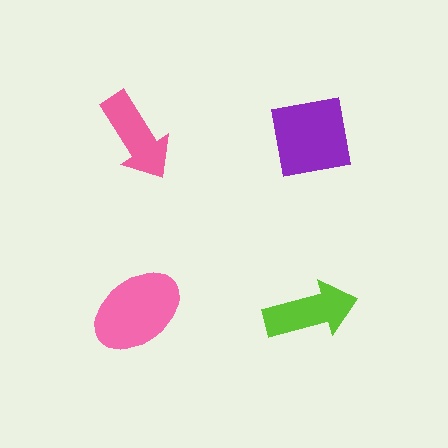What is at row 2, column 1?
A pink ellipse.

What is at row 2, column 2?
A lime arrow.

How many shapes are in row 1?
2 shapes.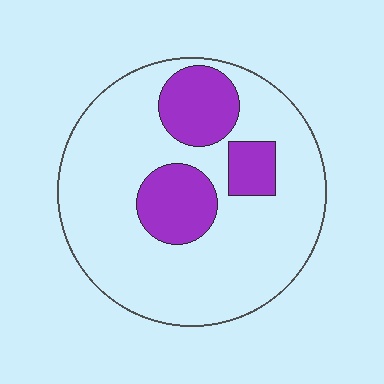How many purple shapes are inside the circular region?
3.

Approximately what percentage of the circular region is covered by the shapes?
Approximately 25%.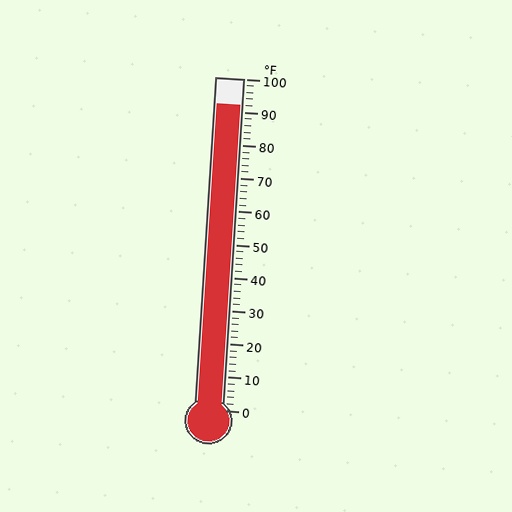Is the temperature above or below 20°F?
The temperature is above 20°F.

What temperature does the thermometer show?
The thermometer shows approximately 92°F.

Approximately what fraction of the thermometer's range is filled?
The thermometer is filled to approximately 90% of its range.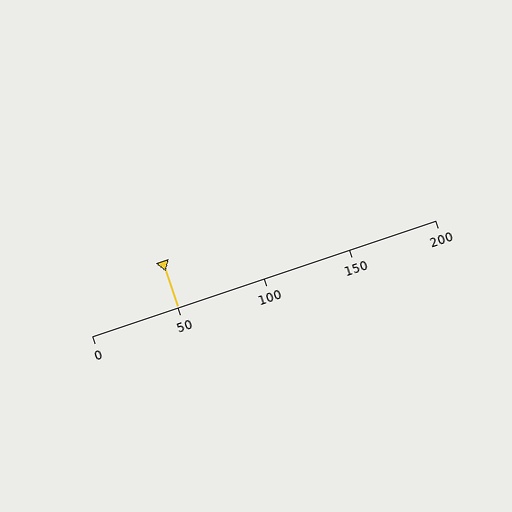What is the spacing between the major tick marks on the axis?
The major ticks are spaced 50 apart.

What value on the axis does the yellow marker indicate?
The marker indicates approximately 50.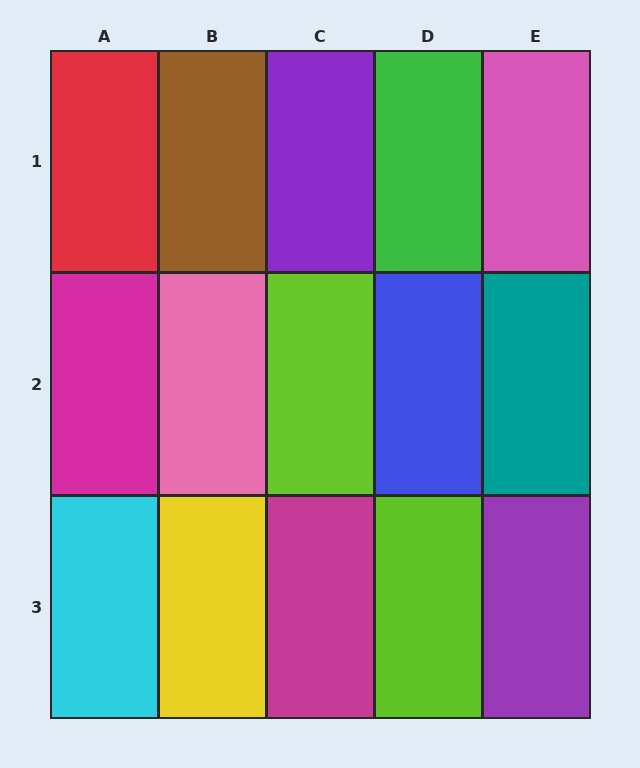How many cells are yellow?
1 cell is yellow.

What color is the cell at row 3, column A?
Cyan.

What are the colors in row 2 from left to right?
Magenta, pink, lime, blue, teal.